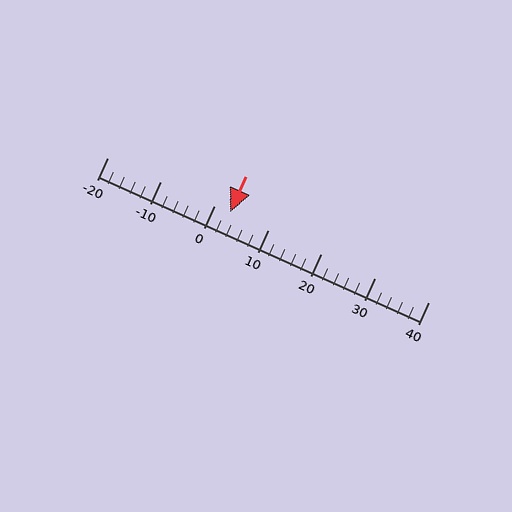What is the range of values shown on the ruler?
The ruler shows values from -20 to 40.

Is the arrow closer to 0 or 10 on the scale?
The arrow is closer to 0.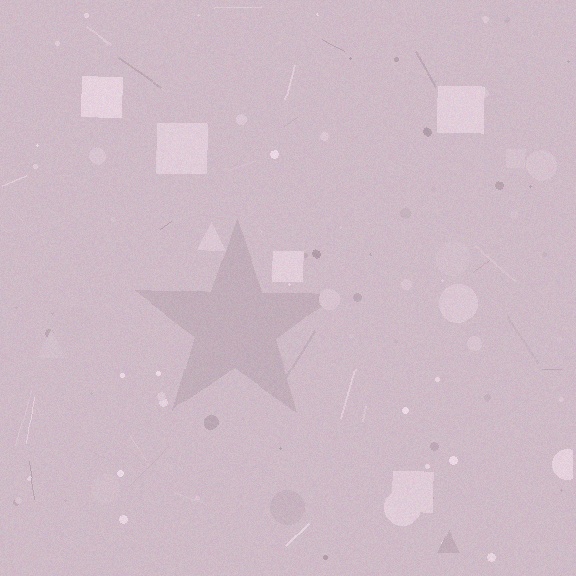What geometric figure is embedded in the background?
A star is embedded in the background.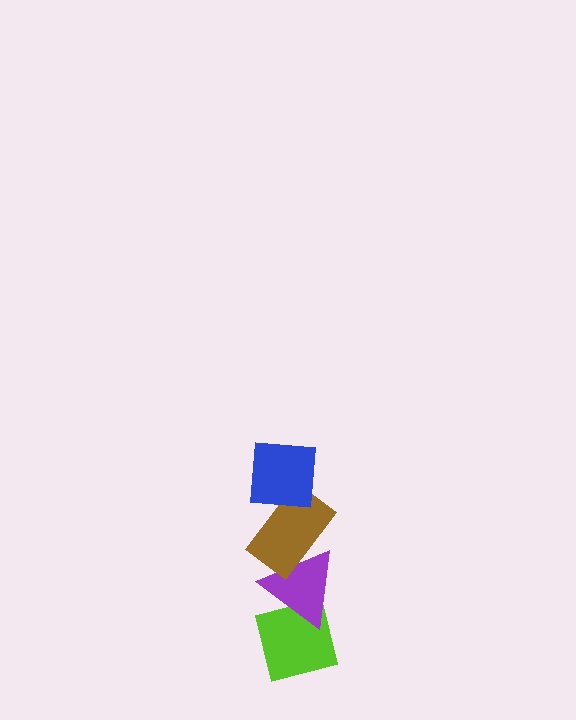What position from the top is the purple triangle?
The purple triangle is 3rd from the top.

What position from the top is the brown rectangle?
The brown rectangle is 2nd from the top.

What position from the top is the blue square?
The blue square is 1st from the top.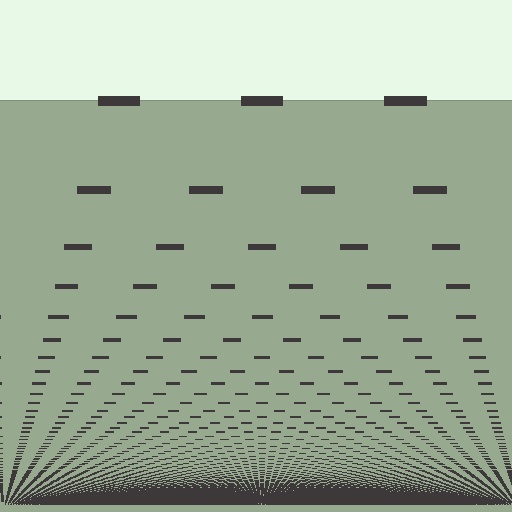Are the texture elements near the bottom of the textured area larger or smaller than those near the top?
Smaller. The gradient is inverted — elements near the bottom are smaller and denser.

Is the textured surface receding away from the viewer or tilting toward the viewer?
The surface appears to tilt toward the viewer. Texture elements get larger and sparser toward the top.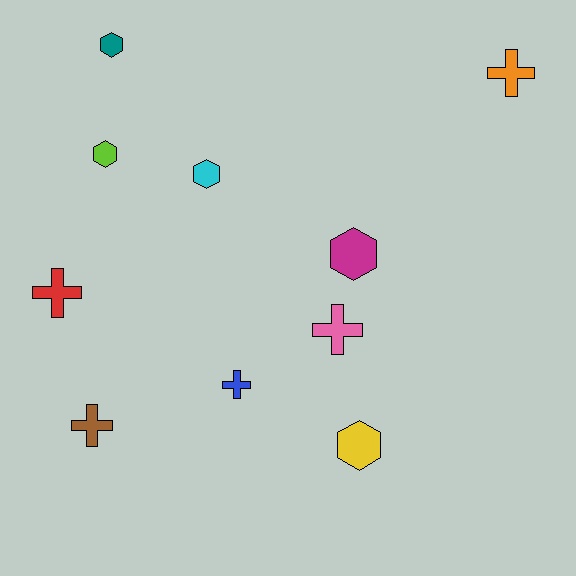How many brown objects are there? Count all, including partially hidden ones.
There is 1 brown object.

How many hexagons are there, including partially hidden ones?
There are 5 hexagons.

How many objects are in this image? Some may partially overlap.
There are 10 objects.